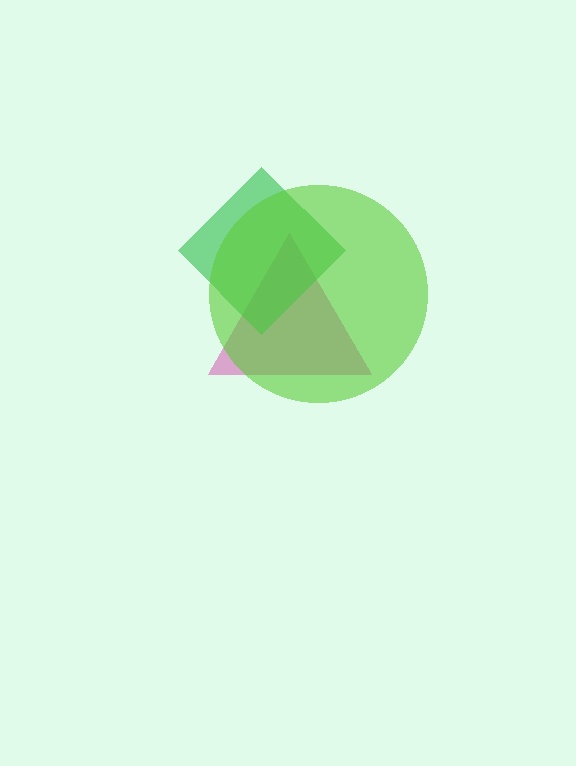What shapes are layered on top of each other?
The layered shapes are: a magenta triangle, a green diamond, a lime circle.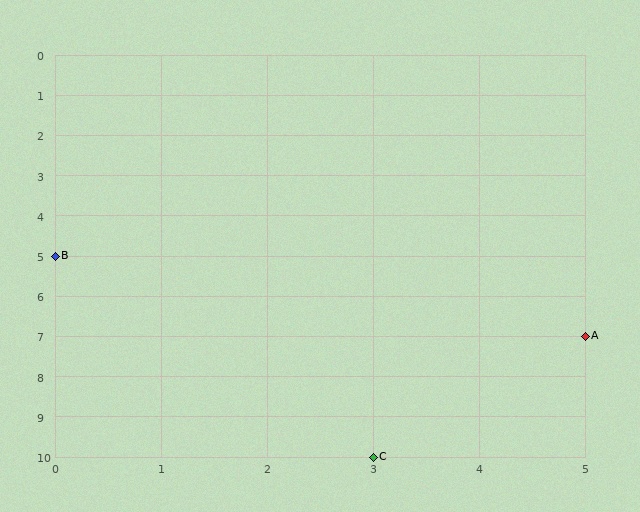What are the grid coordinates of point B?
Point B is at grid coordinates (0, 5).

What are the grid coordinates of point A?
Point A is at grid coordinates (5, 7).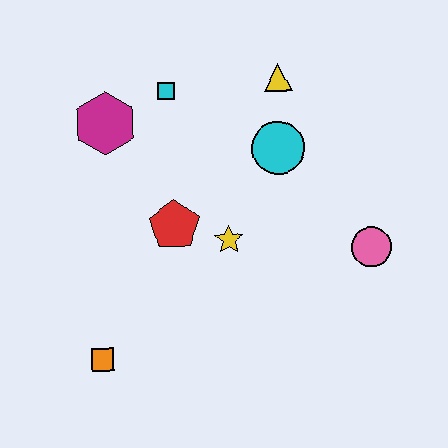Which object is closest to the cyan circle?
The yellow triangle is closest to the cyan circle.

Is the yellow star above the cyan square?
No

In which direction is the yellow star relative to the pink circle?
The yellow star is to the left of the pink circle.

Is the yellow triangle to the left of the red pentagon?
No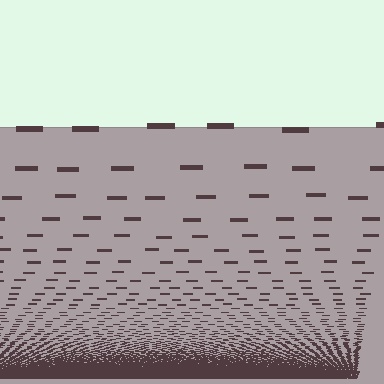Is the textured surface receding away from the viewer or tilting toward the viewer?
The surface appears to tilt toward the viewer. Texture elements get larger and sparser toward the top.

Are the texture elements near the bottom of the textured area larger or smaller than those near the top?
Smaller. The gradient is inverted — elements near the bottom are smaller and denser.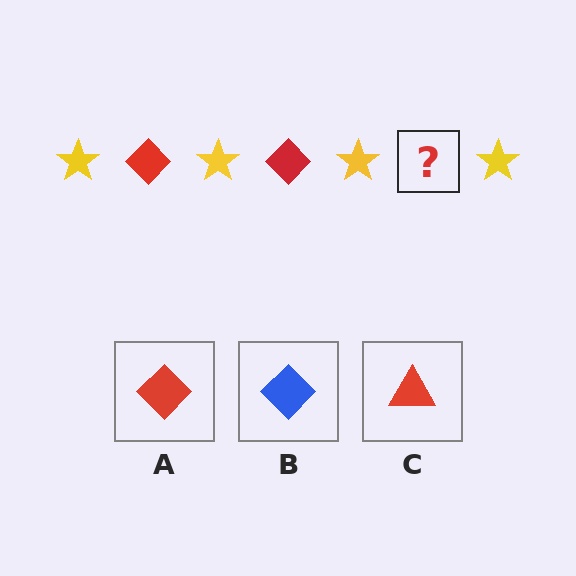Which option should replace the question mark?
Option A.